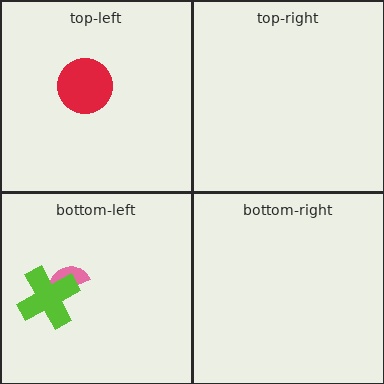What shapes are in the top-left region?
The red circle.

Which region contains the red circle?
The top-left region.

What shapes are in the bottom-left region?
The pink semicircle, the lime cross.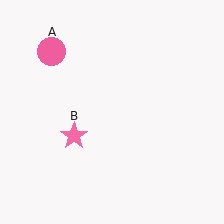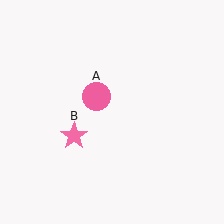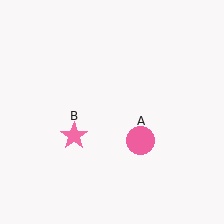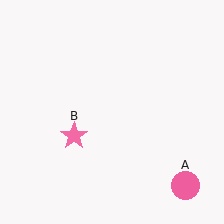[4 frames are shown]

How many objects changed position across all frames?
1 object changed position: pink circle (object A).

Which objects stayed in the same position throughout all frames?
Pink star (object B) remained stationary.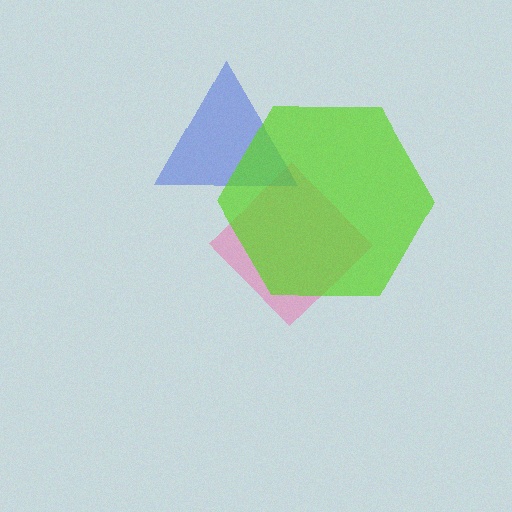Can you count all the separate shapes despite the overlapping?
Yes, there are 3 separate shapes.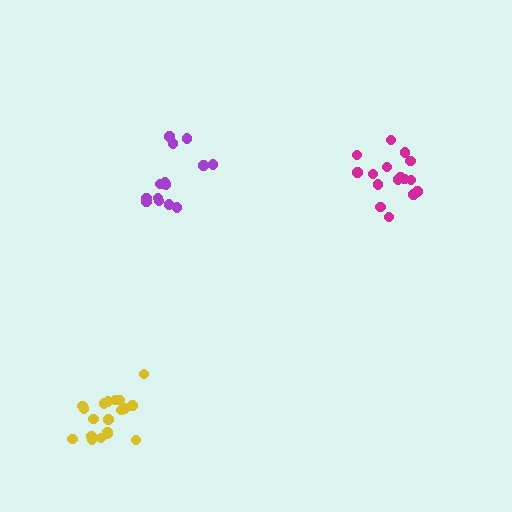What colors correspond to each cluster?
The clusters are colored: purple, yellow, magenta.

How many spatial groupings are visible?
There are 3 spatial groupings.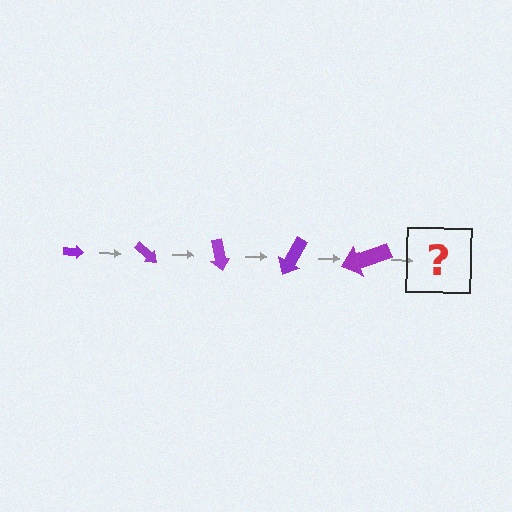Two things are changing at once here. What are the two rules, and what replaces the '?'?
The two rules are that the arrow grows larger each step and it rotates 40 degrees each step. The '?' should be an arrow, larger than the previous one and rotated 200 degrees from the start.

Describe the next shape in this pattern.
It should be an arrow, larger than the previous one and rotated 200 degrees from the start.